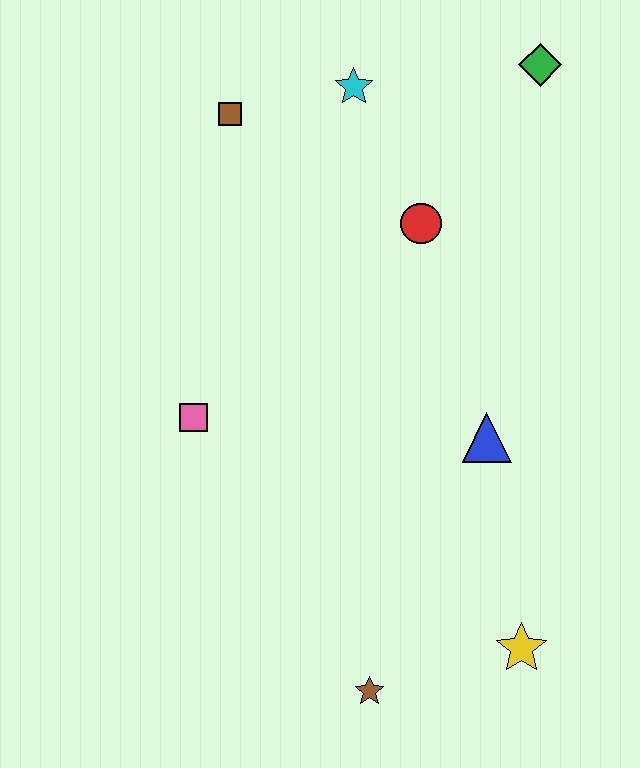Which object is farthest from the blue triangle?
The brown square is farthest from the blue triangle.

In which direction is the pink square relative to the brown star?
The pink square is above the brown star.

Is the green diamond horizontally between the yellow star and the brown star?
No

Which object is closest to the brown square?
The cyan star is closest to the brown square.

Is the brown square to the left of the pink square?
No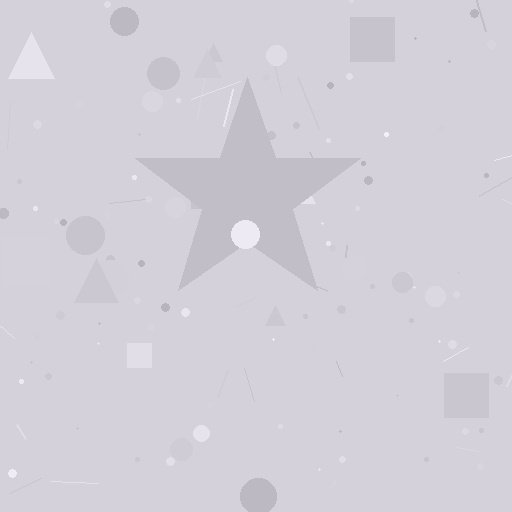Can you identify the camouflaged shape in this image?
The camouflaged shape is a star.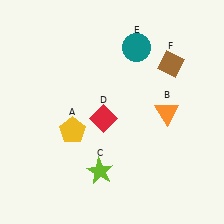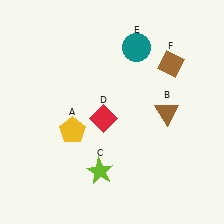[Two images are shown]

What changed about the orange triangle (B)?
In Image 1, B is orange. In Image 2, it changed to brown.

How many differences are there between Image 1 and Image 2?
There is 1 difference between the two images.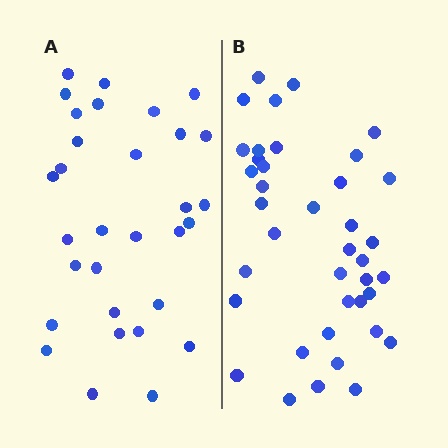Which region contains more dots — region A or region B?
Region B (the right region) has more dots.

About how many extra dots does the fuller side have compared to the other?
Region B has roughly 8 or so more dots than region A.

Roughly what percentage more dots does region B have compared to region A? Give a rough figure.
About 25% more.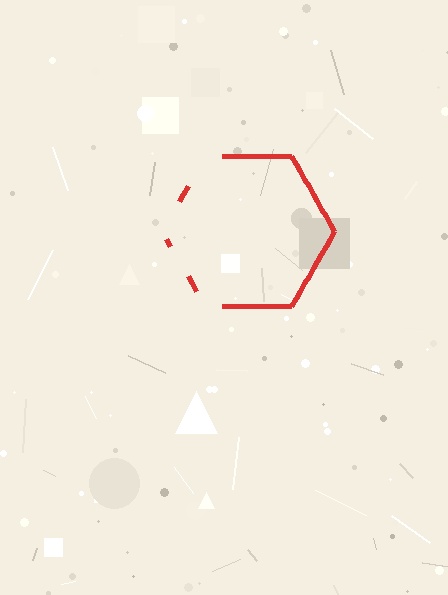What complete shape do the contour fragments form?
The contour fragments form a hexagon.